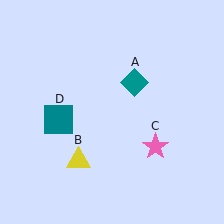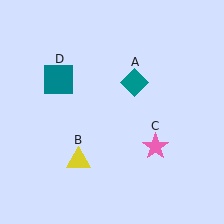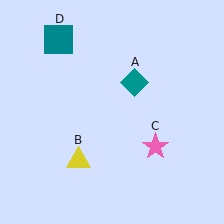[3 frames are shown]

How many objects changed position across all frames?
1 object changed position: teal square (object D).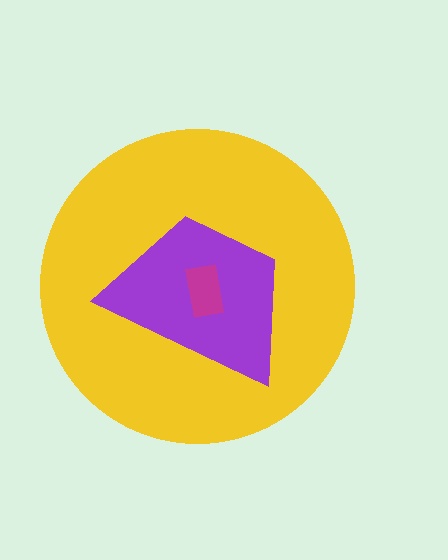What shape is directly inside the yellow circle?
The purple trapezoid.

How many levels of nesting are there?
3.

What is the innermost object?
The magenta rectangle.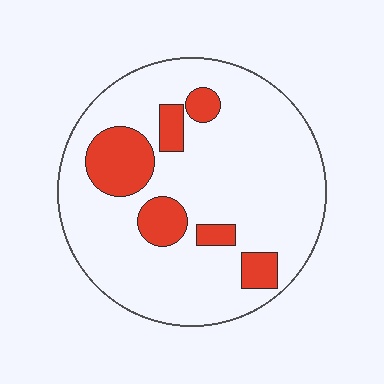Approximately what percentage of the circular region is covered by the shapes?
Approximately 20%.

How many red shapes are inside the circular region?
6.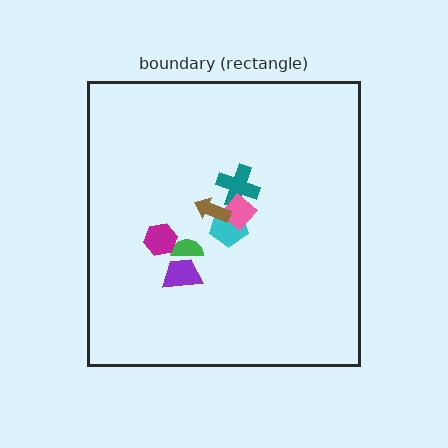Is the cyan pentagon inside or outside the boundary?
Inside.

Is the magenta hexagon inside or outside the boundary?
Inside.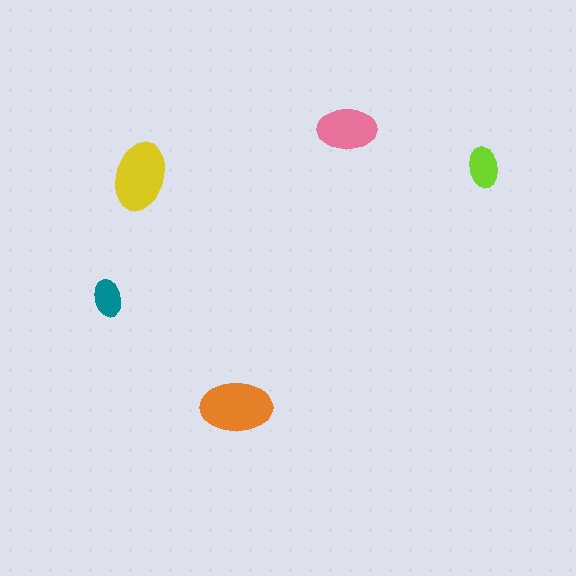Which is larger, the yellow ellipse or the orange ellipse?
The orange one.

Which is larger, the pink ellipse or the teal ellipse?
The pink one.